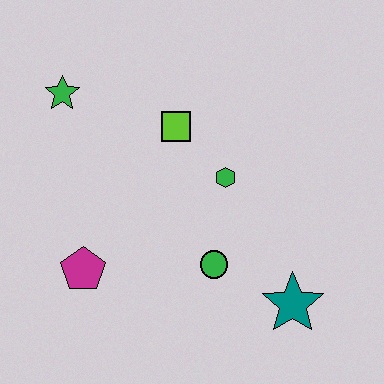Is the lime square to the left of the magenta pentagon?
No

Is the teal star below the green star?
Yes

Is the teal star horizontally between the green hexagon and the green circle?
No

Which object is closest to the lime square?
The green hexagon is closest to the lime square.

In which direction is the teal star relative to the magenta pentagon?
The teal star is to the right of the magenta pentagon.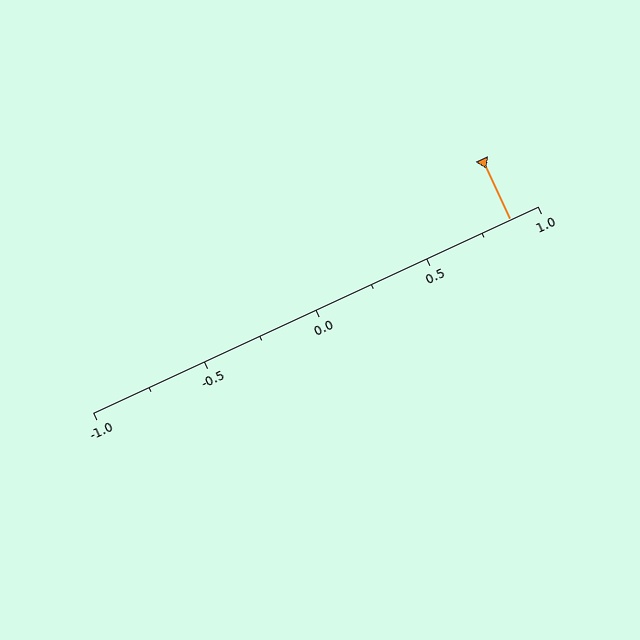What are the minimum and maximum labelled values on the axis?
The axis runs from -1.0 to 1.0.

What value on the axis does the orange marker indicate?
The marker indicates approximately 0.88.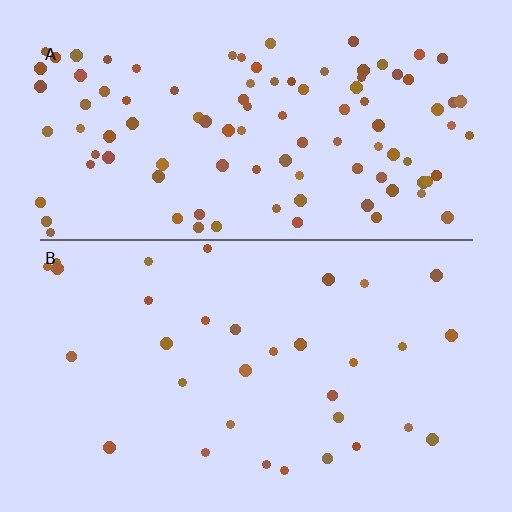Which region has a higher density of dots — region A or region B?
A (the top).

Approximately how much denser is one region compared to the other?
Approximately 3.1× — region A over region B.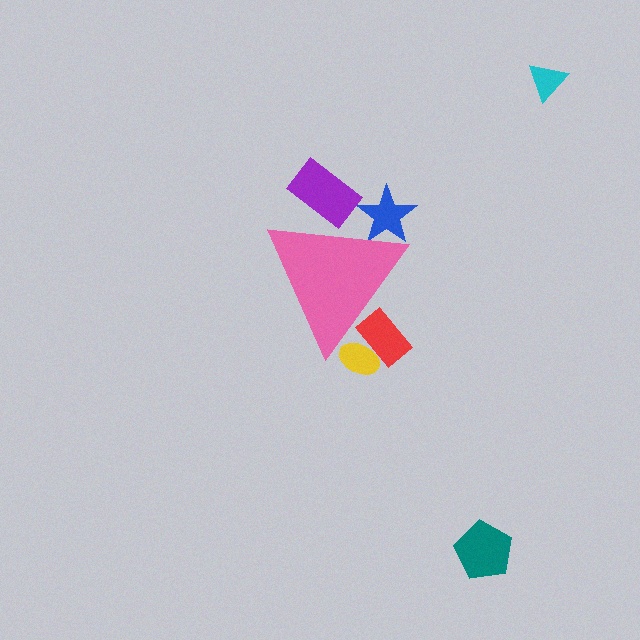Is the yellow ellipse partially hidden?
Yes, the yellow ellipse is partially hidden behind the pink triangle.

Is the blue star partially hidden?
Yes, the blue star is partially hidden behind the pink triangle.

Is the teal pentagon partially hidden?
No, the teal pentagon is fully visible.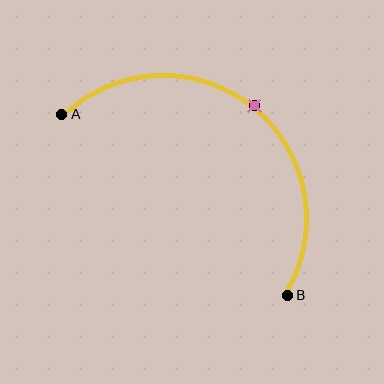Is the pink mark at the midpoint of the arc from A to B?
Yes. The pink mark lies on the arc at equal arc-length from both A and B — it is the arc midpoint.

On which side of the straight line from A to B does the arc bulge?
The arc bulges above and to the right of the straight line connecting A and B.